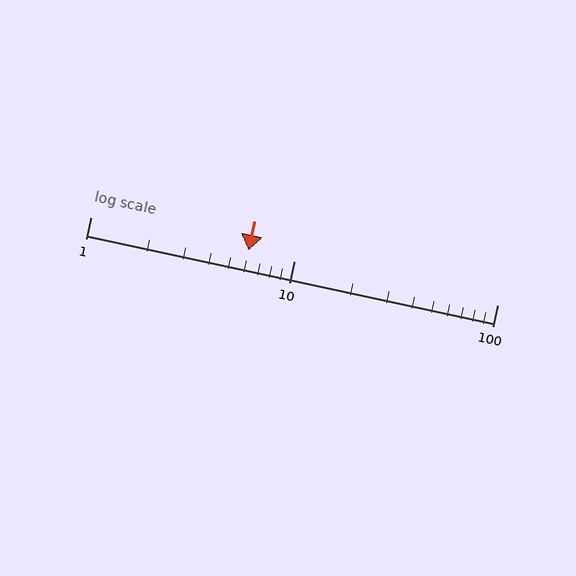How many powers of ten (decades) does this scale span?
The scale spans 2 decades, from 1 to 100.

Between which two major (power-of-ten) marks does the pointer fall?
The pointer is between 1 and 10.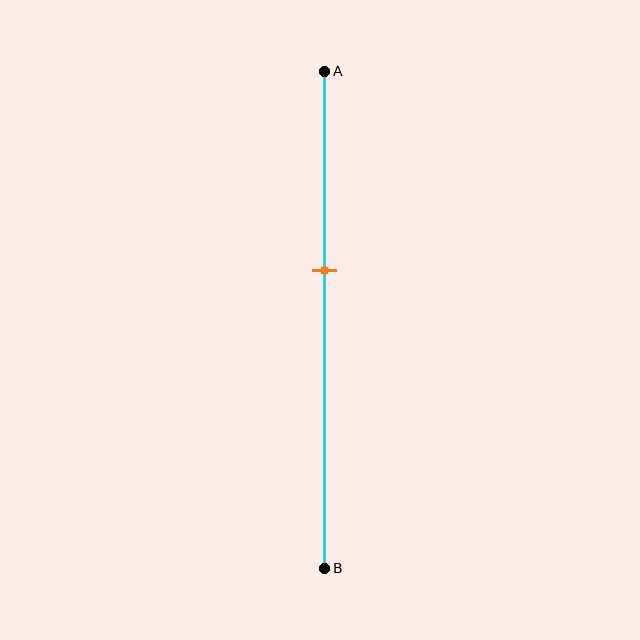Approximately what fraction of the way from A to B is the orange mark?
The orange mark is approximately 40% of the way from A to B.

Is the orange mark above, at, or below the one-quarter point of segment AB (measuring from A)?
The orange mark is below the one-quarter point of segment AB.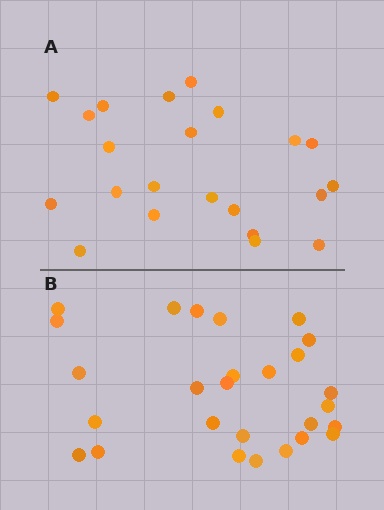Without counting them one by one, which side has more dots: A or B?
Region B (the bottom region) has more dots.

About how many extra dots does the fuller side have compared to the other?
Region B has about 5 more dots than region A.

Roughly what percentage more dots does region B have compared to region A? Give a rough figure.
About 25% more.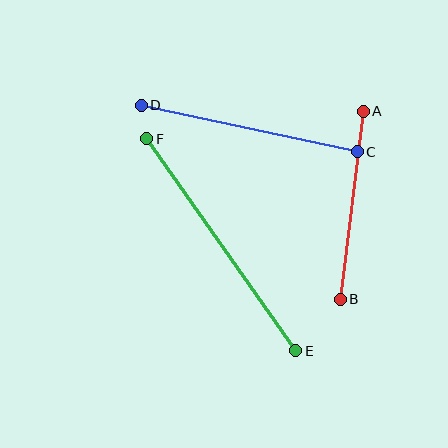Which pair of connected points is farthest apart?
Points E and F are farthest apart.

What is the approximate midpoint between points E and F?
The midpoint is at approximately (221, 245) pixels.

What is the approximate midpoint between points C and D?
The midpoint is at approximately (249, 128) pixels.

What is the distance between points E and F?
The distance is approximately 259 pixels.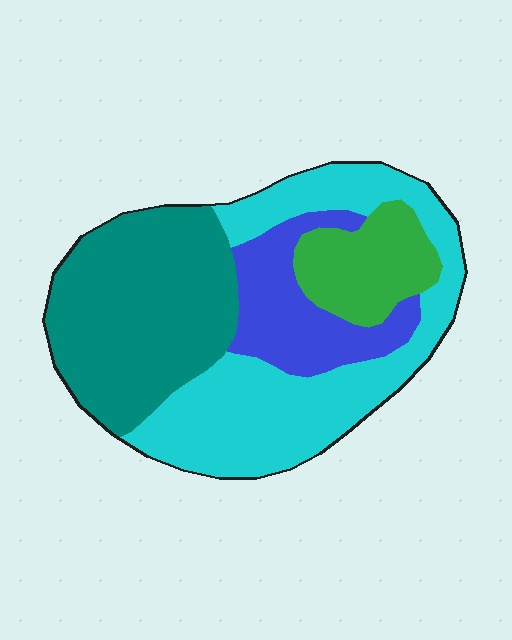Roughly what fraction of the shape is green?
Green covers about 15% of the shape.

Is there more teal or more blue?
Teal.